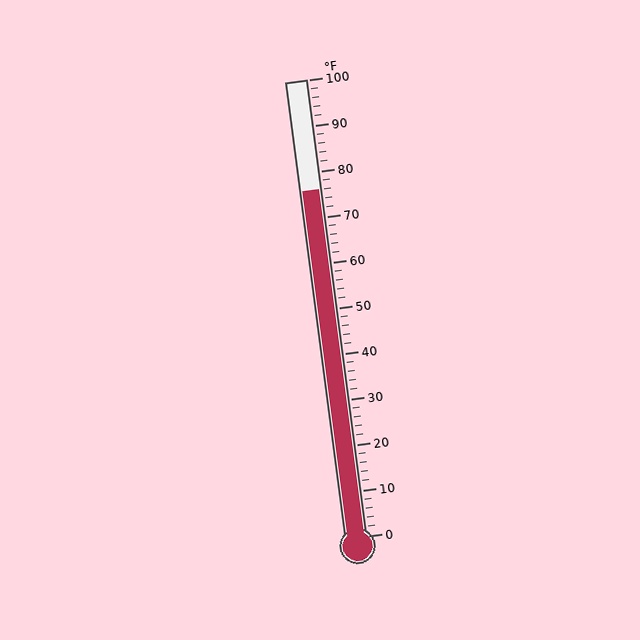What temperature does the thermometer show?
The thermometer shows approximately 76°F.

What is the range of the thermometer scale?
The thermometer scale ranges from 0°F to 100°F.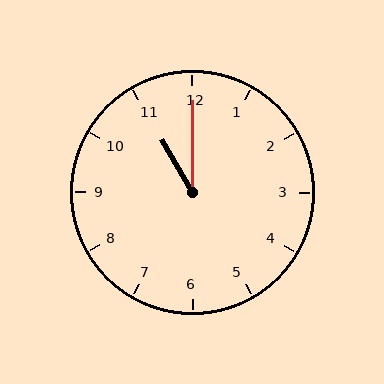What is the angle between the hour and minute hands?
Approximately 30 degrees.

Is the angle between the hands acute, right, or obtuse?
It is acute.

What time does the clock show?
11:00.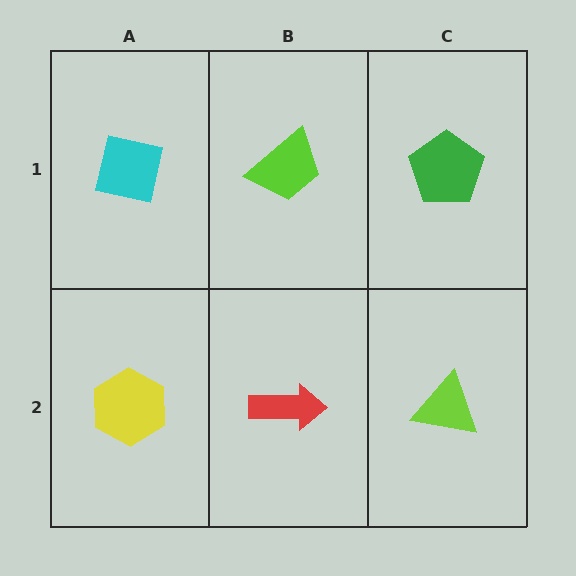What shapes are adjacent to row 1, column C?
A lime triangle (row 2, column C), a lime trapezoid (row 1, column B).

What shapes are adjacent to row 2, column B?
A lime trapezoid (row 1, column B), a yellow hexagon (row 2, column A), a lime triangle (row 2, column C).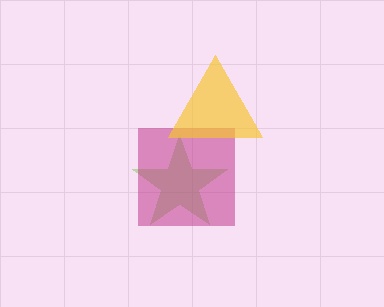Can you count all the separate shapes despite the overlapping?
Yes, there are 3 separate shapes.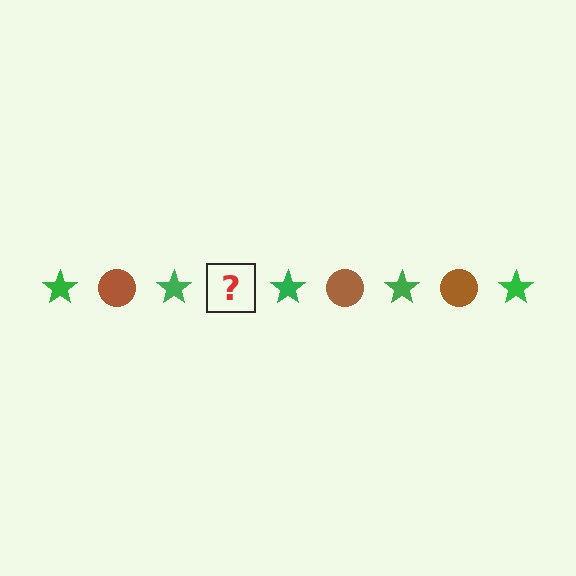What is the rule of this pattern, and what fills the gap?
The rule is that the pattern alternates between green star and brown circle. The gap should be filled with a brown circle.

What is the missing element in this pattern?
The missing element is a brown circle.